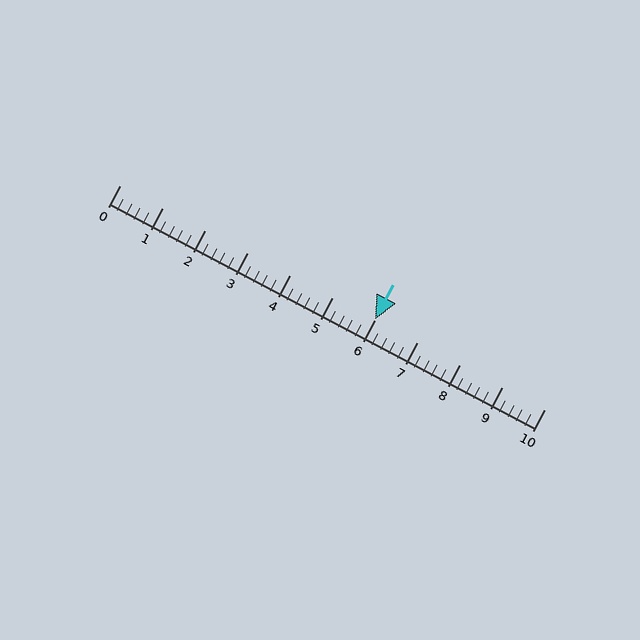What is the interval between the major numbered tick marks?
The major tick marks are spaced 1 units apart.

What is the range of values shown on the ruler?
The ruler shows values from 0 to 10.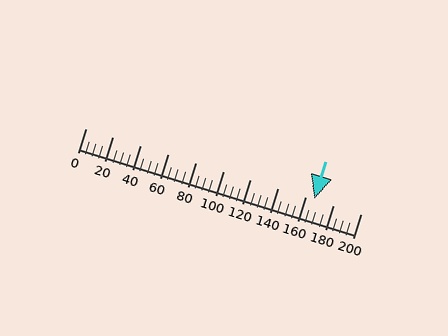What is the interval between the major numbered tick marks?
The major tick marks are spaced 20 units apart.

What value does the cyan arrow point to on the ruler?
The cyan arrow points to approximately 166.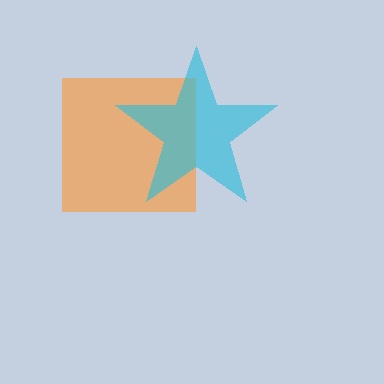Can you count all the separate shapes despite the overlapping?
Yes, there are 2 separate shapes.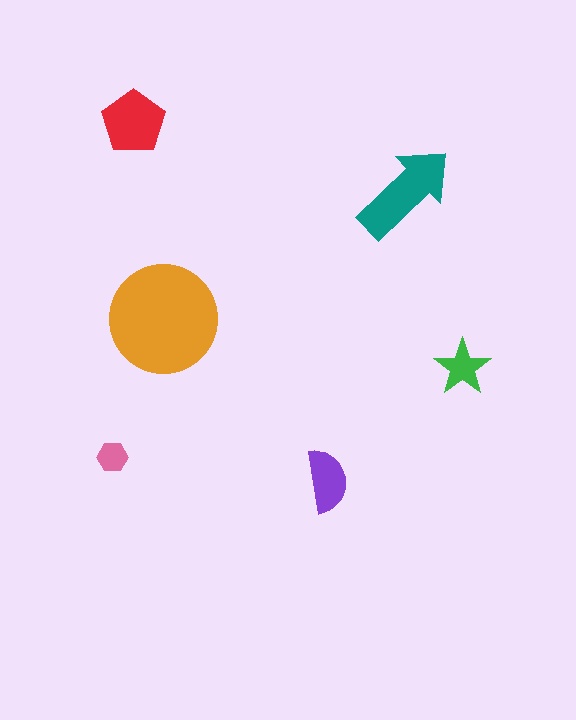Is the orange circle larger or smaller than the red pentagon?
Larger.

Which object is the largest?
The orange circle.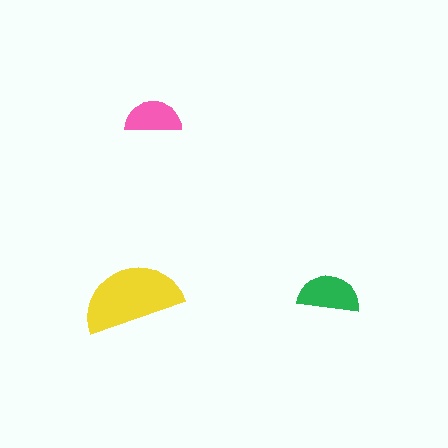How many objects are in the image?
There are 3 objects in the image.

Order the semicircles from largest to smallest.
the yellow one, the green one, the pink one.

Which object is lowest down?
The yellow semicircle is bottommost.